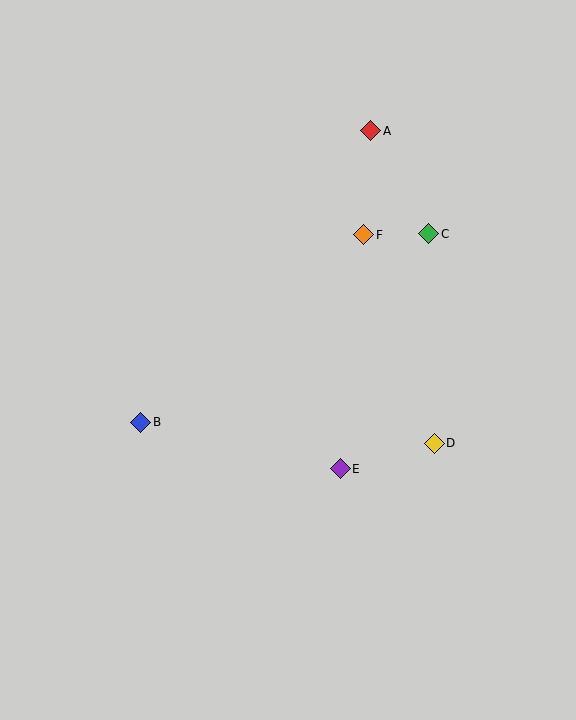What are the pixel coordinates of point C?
Point C is at (429, 234).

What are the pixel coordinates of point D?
Point D is at (434, 443).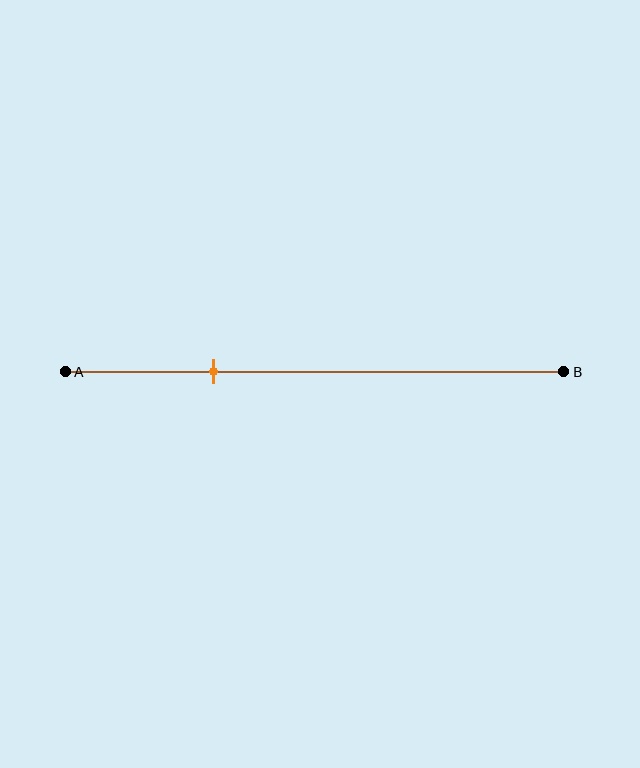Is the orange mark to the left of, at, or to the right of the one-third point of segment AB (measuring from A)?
The orange mark is to the left of the one-third point of segment AB.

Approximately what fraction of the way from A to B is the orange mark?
The orange mark is approximately 30% of the way from A to B.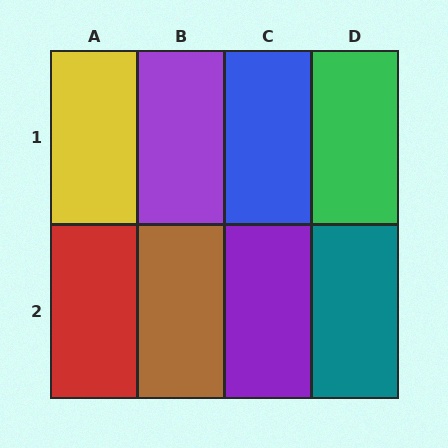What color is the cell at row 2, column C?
Purple.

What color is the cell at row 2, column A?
Red.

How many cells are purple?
2 cells are purple.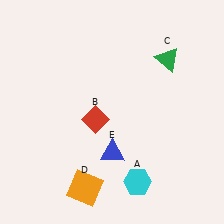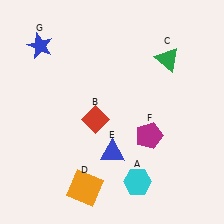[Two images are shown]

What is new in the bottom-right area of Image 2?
A magenta pentagon (F) was added in the bottom-right area of Image 2.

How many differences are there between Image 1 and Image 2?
There are 2 differences between the two images.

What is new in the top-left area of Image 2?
A blue star (G) was added in the top-left area of Image 2.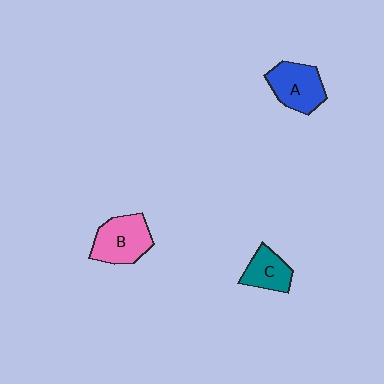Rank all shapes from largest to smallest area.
From largest to smallest: B (pink), A (blue), C (teal).